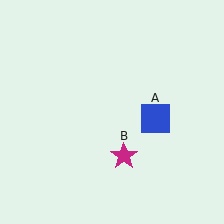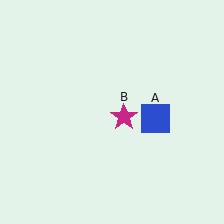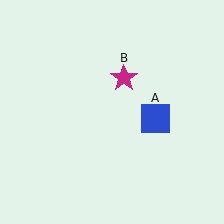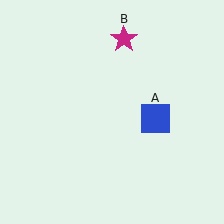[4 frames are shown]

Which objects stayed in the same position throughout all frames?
Blue square (object A) remained stationary.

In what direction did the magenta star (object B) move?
The magenta star (object B) moved up.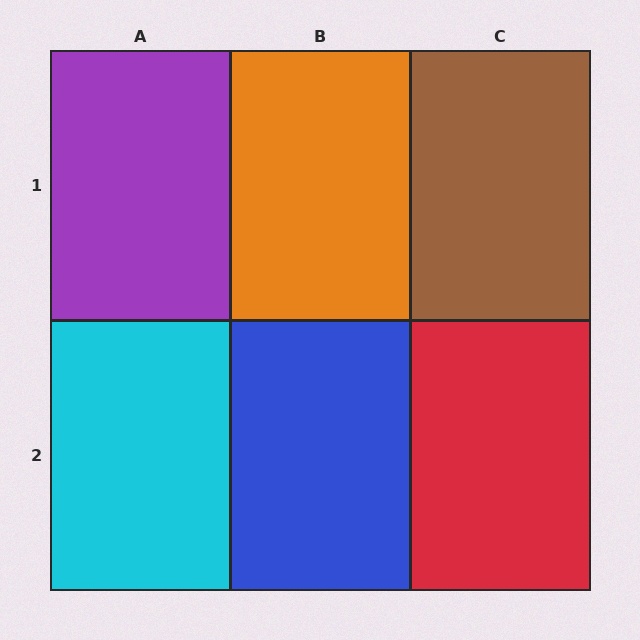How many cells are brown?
1 cell is brown.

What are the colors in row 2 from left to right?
Cyan, blue, red.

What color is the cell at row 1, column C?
Brown.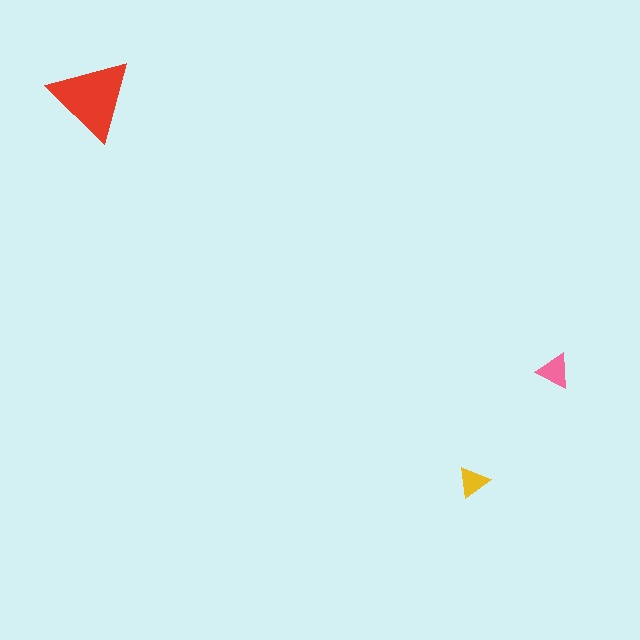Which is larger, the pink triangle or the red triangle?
The red one.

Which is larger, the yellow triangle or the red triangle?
The red one.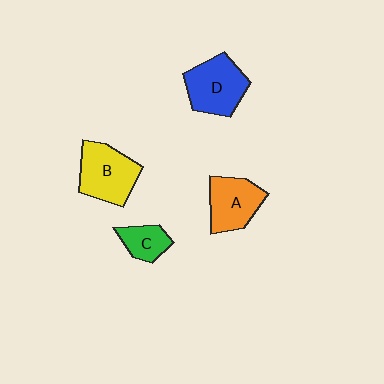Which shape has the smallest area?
Shape C (green).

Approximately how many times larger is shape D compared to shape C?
Approximately 2.0 times.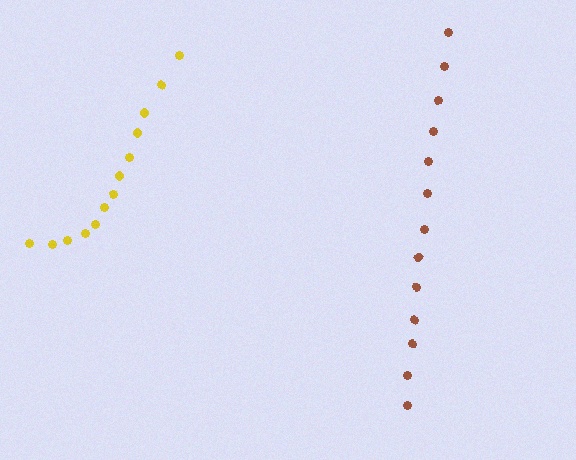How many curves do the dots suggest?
There are 2 distinct paths.